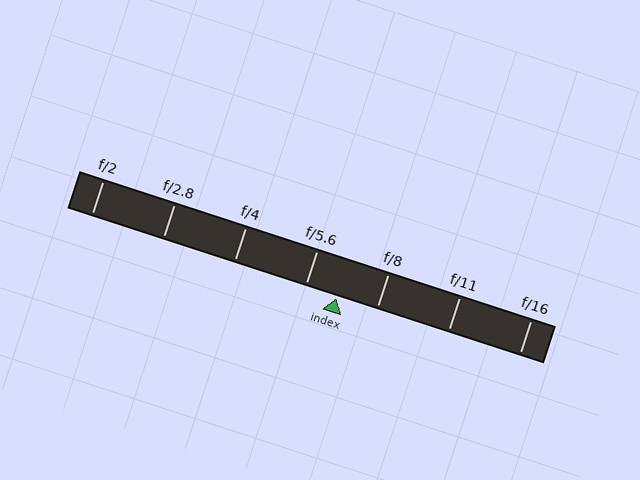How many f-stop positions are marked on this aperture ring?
There are 7 f-stop positions marked.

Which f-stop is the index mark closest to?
The index mark is closest to f/5.6.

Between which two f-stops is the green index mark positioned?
The index mark is between f/5.6 and f/8.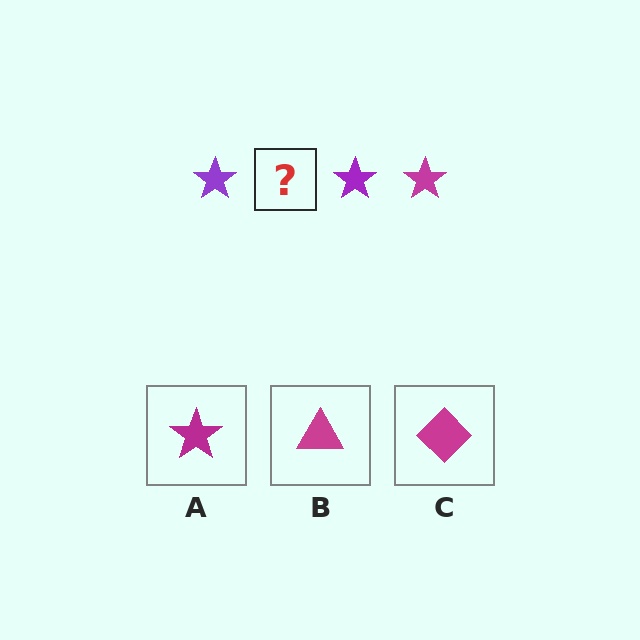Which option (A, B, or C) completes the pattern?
A.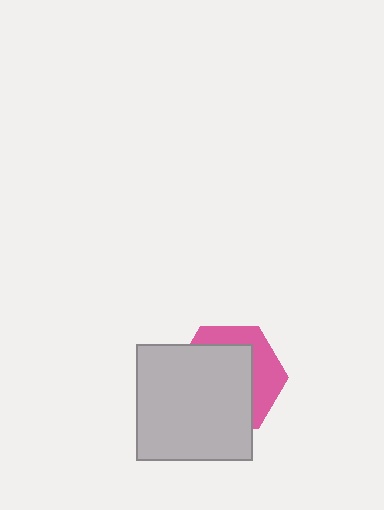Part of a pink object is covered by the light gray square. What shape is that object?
It is a hexagon.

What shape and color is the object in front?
The object in front is a light gray square.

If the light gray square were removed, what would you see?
You would see the complete pink hexagon.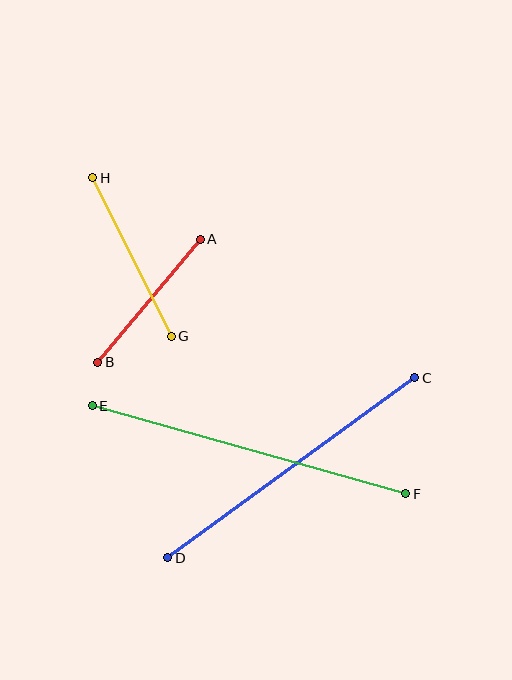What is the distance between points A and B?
The distance is approximately 160 pixels.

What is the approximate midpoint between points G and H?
The midpoint is at approximately (132, 257) pixels.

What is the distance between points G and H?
The distance is approximately 177 pixels.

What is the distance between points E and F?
The distance is approximately 326 pixels.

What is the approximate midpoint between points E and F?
The midpoint is at approximately (249, 450) pixels.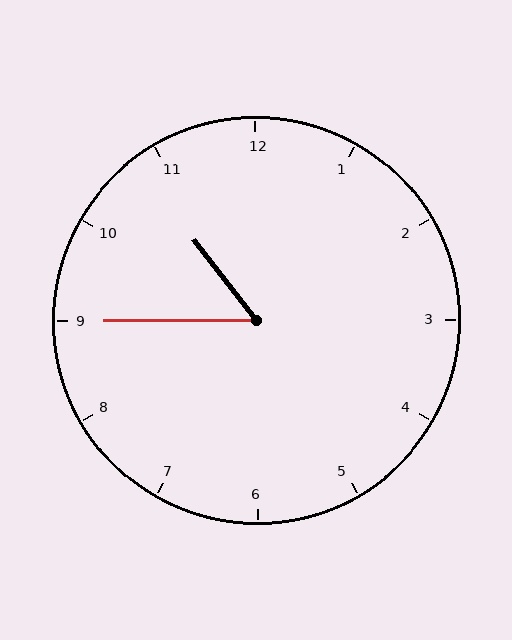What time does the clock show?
10:45.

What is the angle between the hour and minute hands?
Approximately 52 degrees.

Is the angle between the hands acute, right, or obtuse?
It is acute.